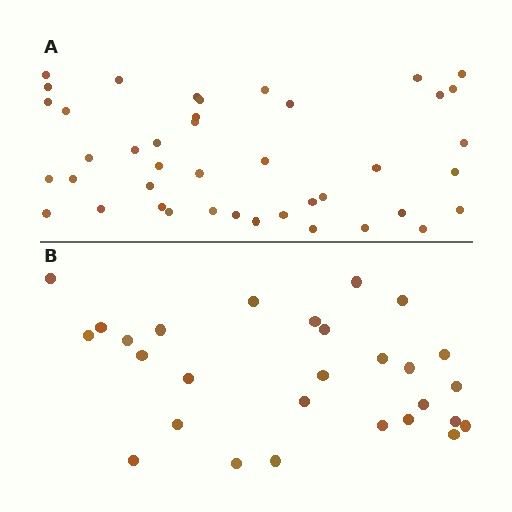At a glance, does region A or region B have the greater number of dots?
Region A (the top region) has more dots.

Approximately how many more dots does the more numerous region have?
Region A has approximately 15 more dots than region B.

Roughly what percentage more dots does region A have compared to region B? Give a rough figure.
About 50% more.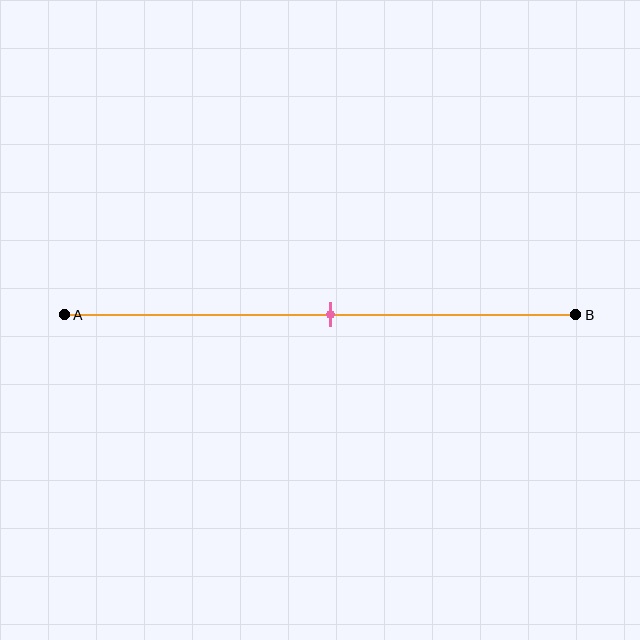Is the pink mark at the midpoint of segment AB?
Yes, the mark is approximately at the midpoint.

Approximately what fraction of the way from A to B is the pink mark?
The pink mark is approximately 50% of the way from A to B.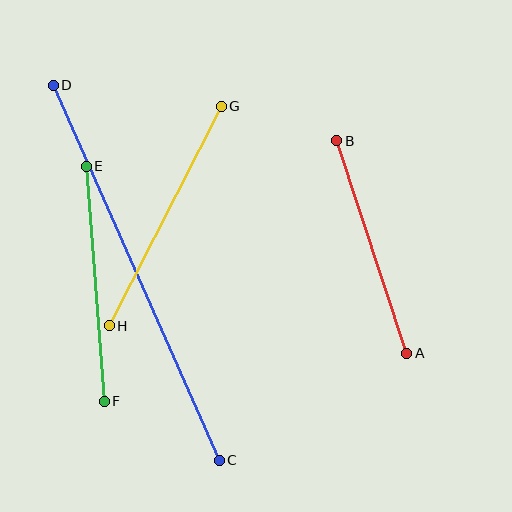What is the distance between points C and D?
The distance is approximately 410 pixels.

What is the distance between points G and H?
The distance is approximately 246 pixels.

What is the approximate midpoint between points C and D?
The midpoint is at approximately (136, 273) pixels.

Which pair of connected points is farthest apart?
Points C and D are farthest apart.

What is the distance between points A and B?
The distance is approximately 223 pixels.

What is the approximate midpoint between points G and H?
The midpoint is at approximately (165, 216) pixels.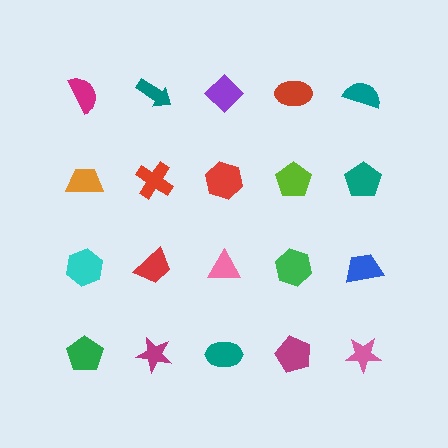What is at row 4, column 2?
A magenta star.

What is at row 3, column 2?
A red trapezoid.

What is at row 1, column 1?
A magenta semicircle.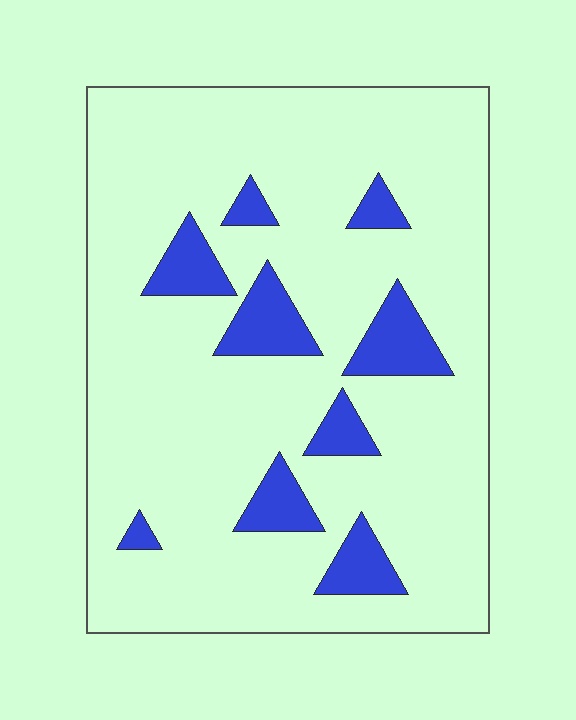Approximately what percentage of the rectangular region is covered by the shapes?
Approximately 15%.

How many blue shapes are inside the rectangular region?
9.